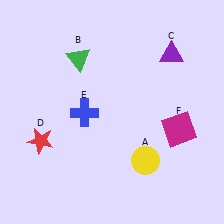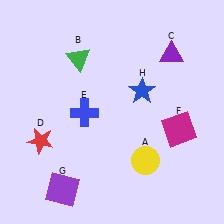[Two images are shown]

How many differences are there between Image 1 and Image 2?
There are 2 differences between the two images.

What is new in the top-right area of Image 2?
A blue star (H) was added in the top-right area of Image 2.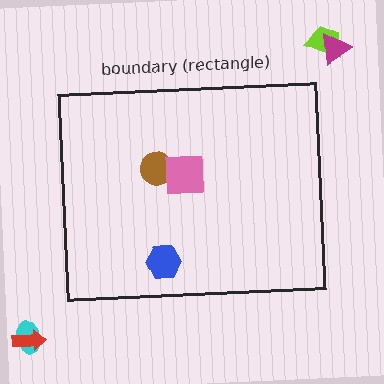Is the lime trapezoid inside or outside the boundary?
Outside.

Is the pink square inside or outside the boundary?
Inside.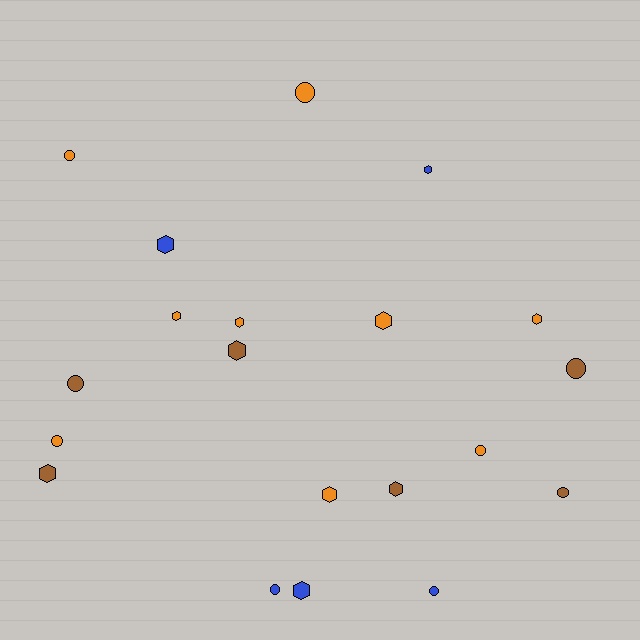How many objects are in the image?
There are 20 objects.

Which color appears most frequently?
Orange, with 9 objects.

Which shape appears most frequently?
Hexagon, with 11 objects.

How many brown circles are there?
There are 3 brown circles.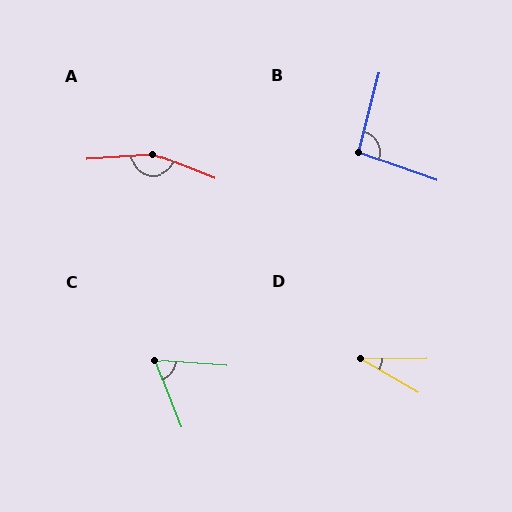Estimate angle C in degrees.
Approximately 64 degrees.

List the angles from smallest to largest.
D (30°), C (64°), B (95°), A (155°).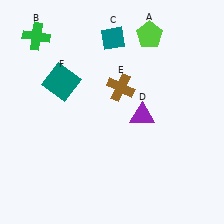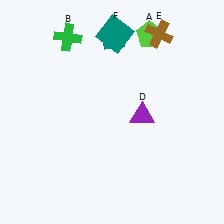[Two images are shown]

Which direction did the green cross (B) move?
The green cross (B) moved right.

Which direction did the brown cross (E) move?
The brown cross (E) moved up.